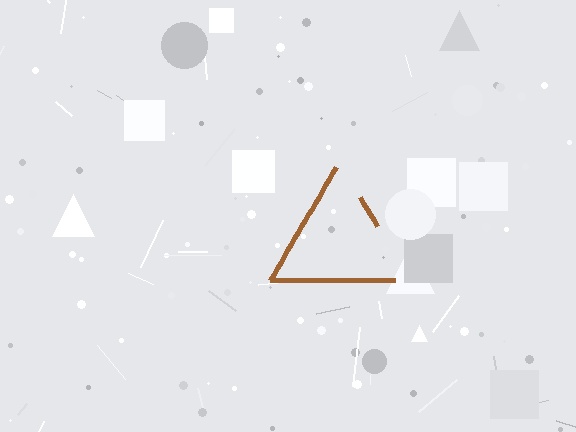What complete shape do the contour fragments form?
The contour fragments form a triangle.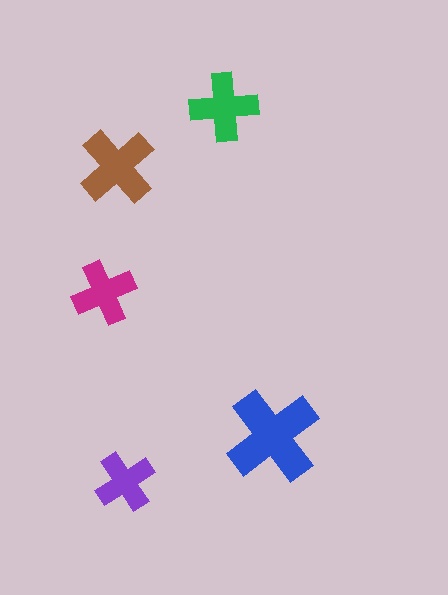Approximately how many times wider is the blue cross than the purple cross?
About 1.5 times wider.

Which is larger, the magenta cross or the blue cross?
The blue one.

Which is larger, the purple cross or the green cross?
The green one.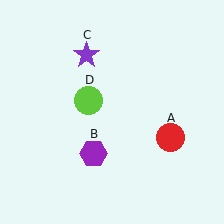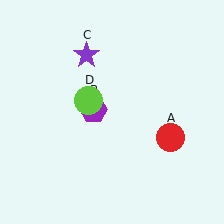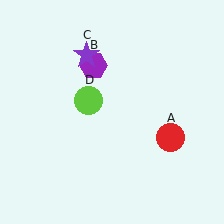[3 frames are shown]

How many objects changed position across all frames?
1 object changed position: purple hexagon (object B).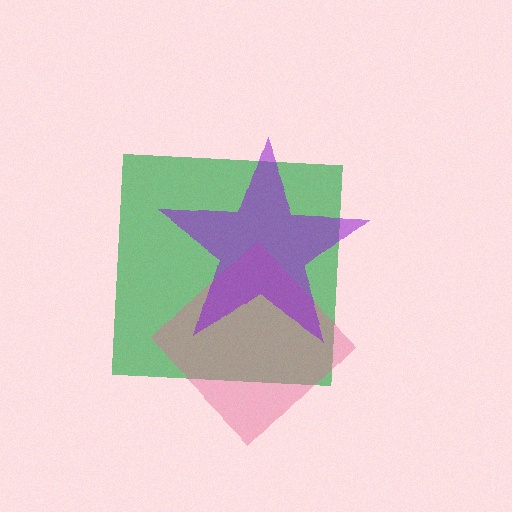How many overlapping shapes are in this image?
There are 3 overlapping shapes in the image.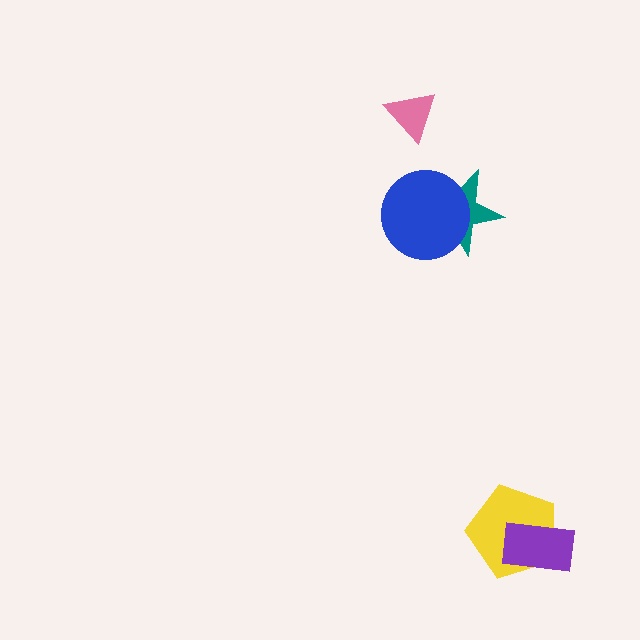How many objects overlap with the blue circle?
1 object overlaps with the blue circle.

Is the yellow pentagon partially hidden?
Yes, it is partially covered by another shape.